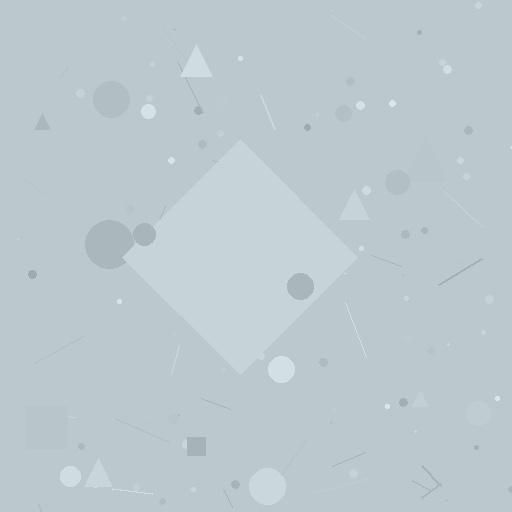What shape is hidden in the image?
A diamond is hidden in the image.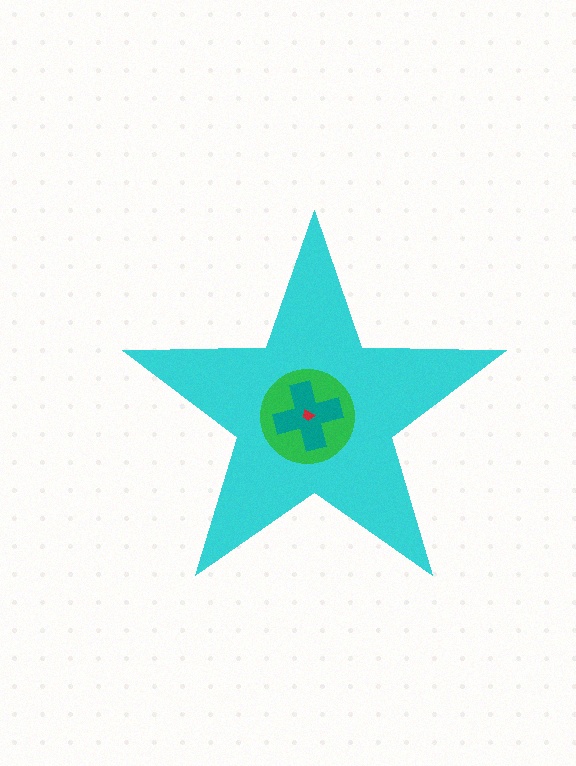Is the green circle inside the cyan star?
Yes.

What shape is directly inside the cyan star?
The green circle.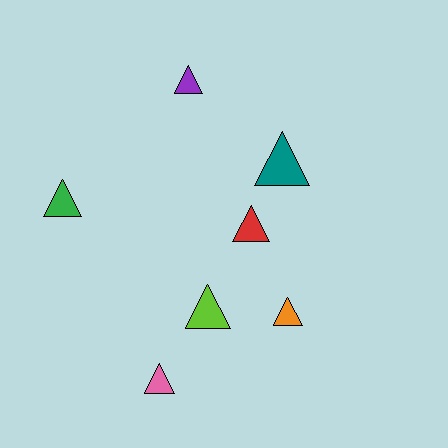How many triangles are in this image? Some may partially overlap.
There are 7 triangles.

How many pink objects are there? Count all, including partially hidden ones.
There is 1 pink object.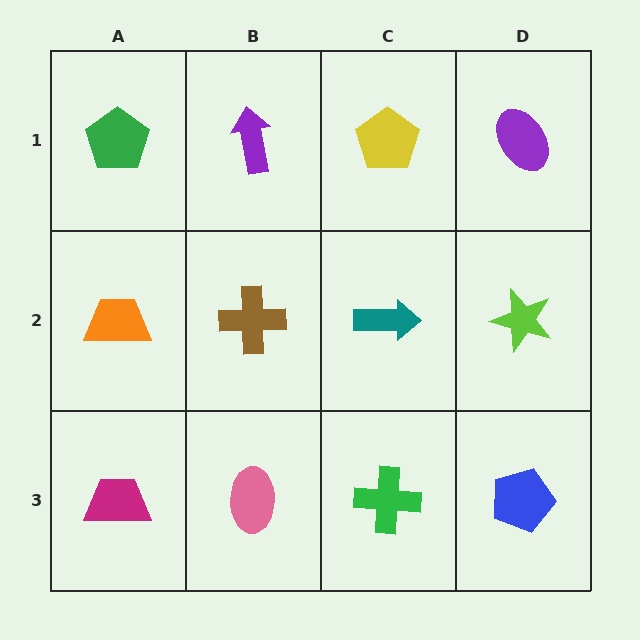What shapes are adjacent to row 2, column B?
A purple arrow (row 1, column B), a pink ellipse (row 3, column B), an orange trapezoid (row 2, column A), a teal arrow (row 2, column C).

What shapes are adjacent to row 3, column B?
A brown cross (row 2, column B), a magenta trapezoid (row 3, column A), a green cross (row 3, column C).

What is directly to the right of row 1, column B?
A yellow pentagon.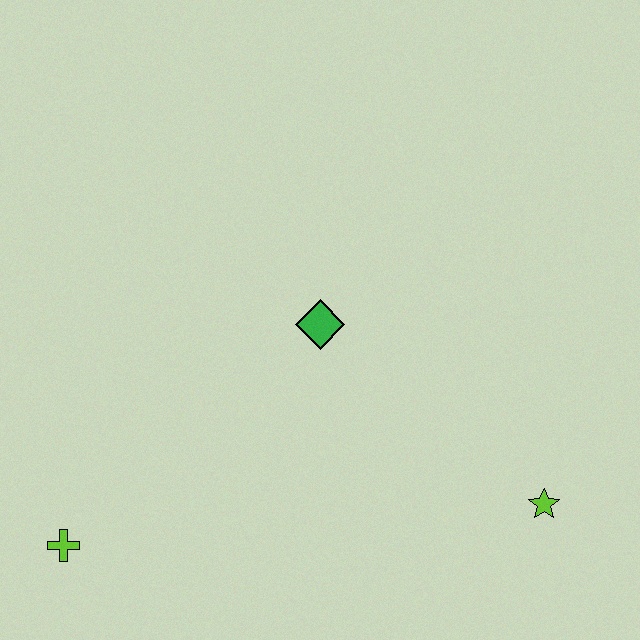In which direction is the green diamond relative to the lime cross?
The green diamond is to the right of the lime cross.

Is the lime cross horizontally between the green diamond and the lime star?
No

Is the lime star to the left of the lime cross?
No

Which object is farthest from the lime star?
The lime cross is farthest from the lime star.